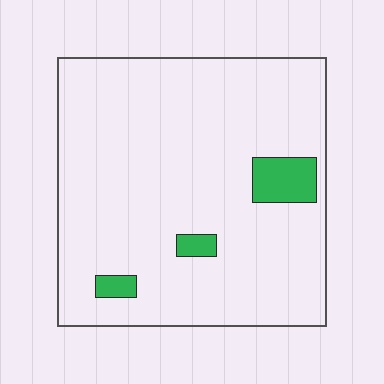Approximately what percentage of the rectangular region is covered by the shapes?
Approximately 5%.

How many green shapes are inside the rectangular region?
3.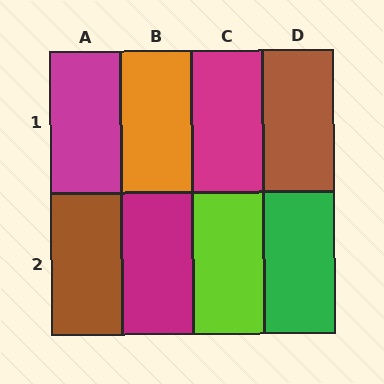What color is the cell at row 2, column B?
Magenta.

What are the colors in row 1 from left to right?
Magenta, orange, magenta, brown.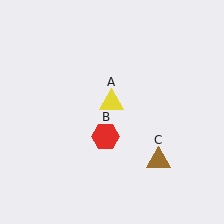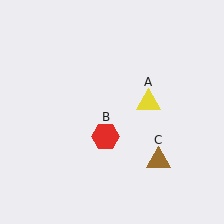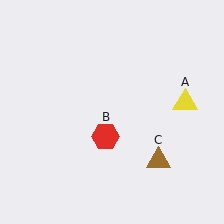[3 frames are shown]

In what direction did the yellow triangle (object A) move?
The yellow triangle (object A) moved right.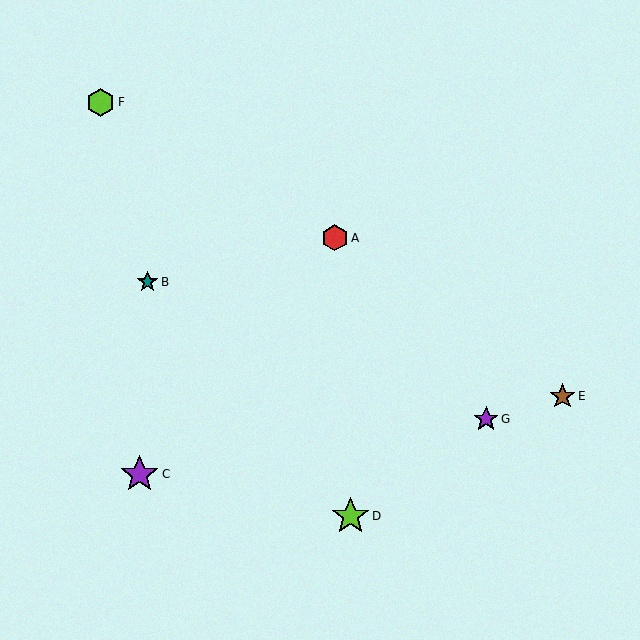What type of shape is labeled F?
Shape F is a lime hexagon.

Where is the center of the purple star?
The center of the purple star is at (140, 474).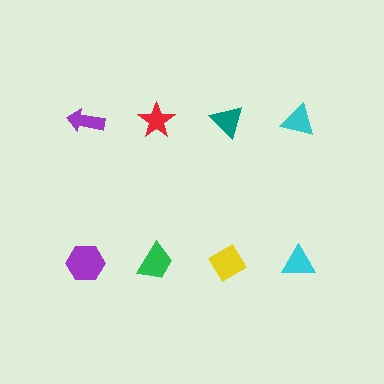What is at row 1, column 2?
A red star.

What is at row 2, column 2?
A green trapezoid.